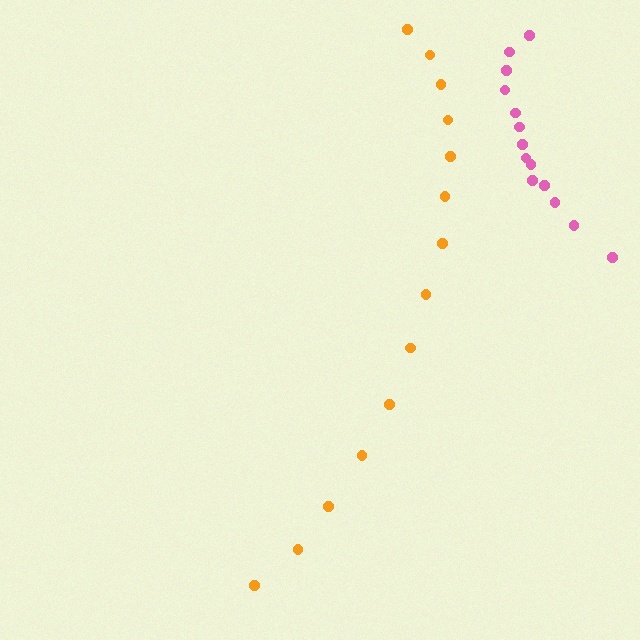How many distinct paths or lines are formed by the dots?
There are 2 distinct paths.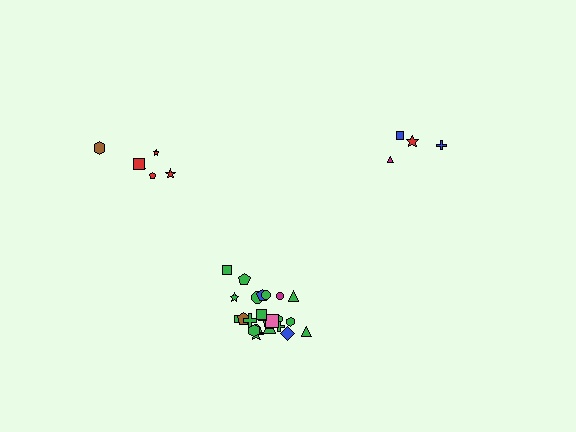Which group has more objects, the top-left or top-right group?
The top-left group.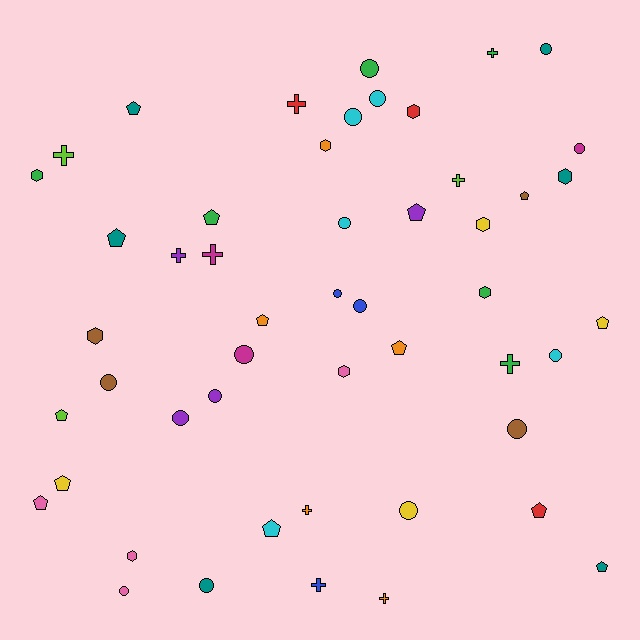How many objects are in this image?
There are 50 objects.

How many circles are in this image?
There are 17 circles.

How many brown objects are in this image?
There are 4 brown objects.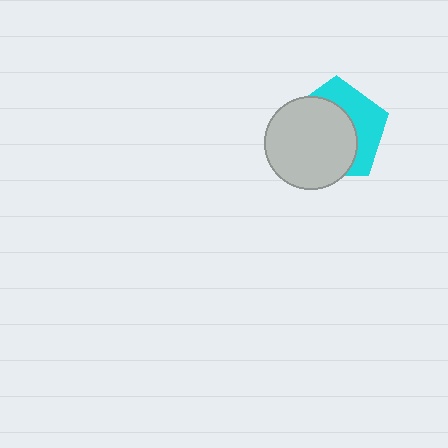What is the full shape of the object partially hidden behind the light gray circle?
The partially hidden object is a cyan pentagon.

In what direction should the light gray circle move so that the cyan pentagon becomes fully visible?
The light gray circle should move toward the lower-left. That is the shortest direction to clear the overlap and leave the cyan pentagon fully visible.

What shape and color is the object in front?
The object in front is a light gray circle.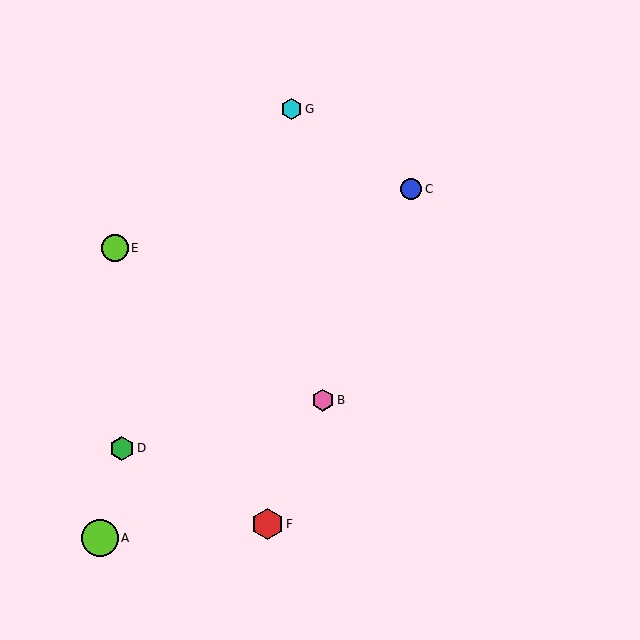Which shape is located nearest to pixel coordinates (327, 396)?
The pink hexagon (labeled B) at (323, 400) is nearest to that location.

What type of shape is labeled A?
Shape A is a lime circle.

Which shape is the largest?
The lime circle (labeled A) is the largest.